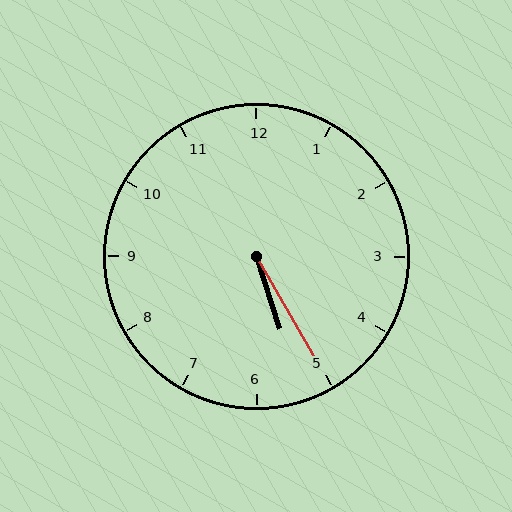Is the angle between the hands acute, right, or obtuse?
It is acute.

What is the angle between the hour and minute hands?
Approximately 12 degrees.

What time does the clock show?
5:25.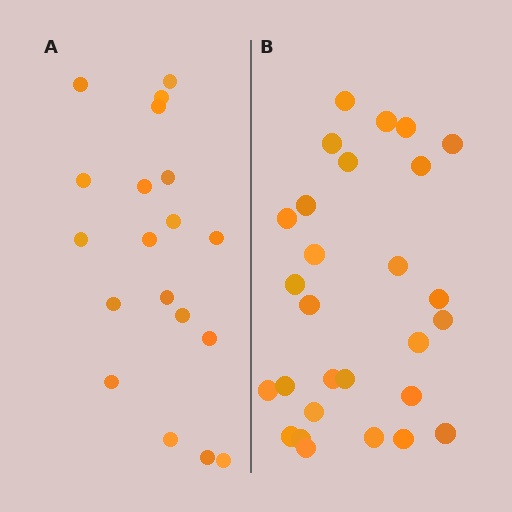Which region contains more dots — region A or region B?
Region B (the right region) has more dots.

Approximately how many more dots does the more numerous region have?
Region B has roughly 8 or so more dots than region A.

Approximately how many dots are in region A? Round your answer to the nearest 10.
About 20 dots. (The exact count is 19, which rounds to 20.)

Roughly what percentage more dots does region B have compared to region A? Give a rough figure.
About 45% more.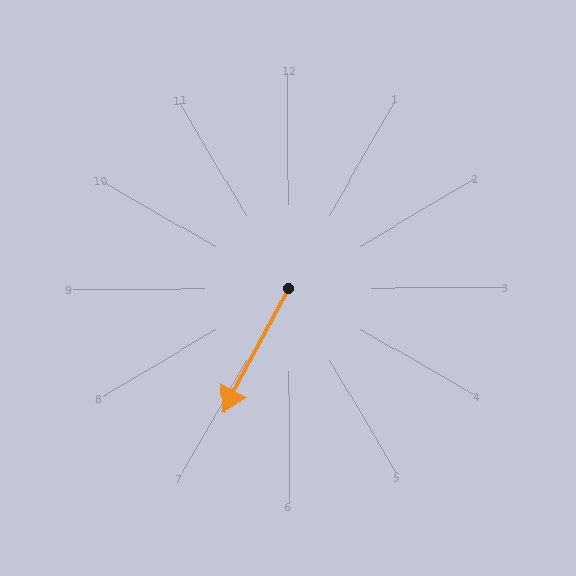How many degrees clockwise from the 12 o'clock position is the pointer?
Approximately 208 degrees.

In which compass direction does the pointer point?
Southwest.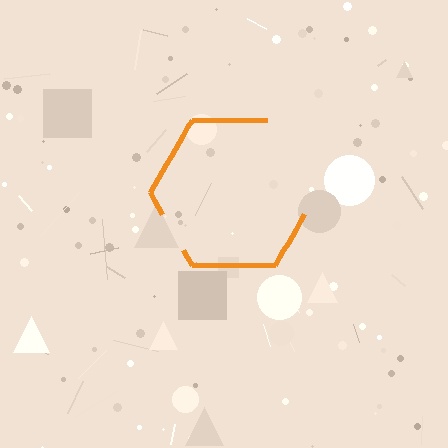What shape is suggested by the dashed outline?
The dashed outline suggests a hexagon.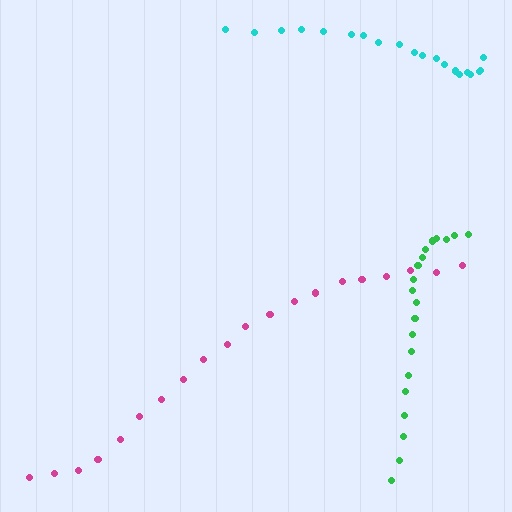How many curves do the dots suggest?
There are 3 distinct paths.